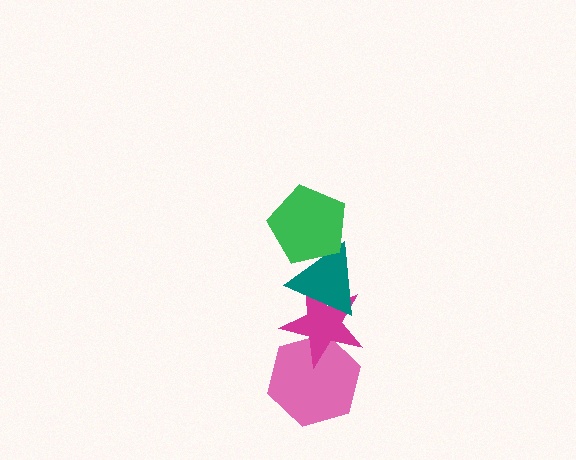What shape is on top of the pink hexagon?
The magenta star is on top of the pink hexagon.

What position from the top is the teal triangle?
The teal triangle is 2nd from the top.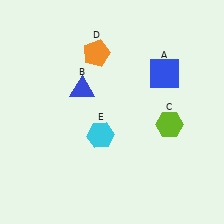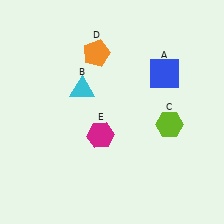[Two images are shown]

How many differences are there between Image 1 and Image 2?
There are 2 differences between the two images.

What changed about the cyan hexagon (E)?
In Image 1, E is cyan. In Image 2, it changed to magenta.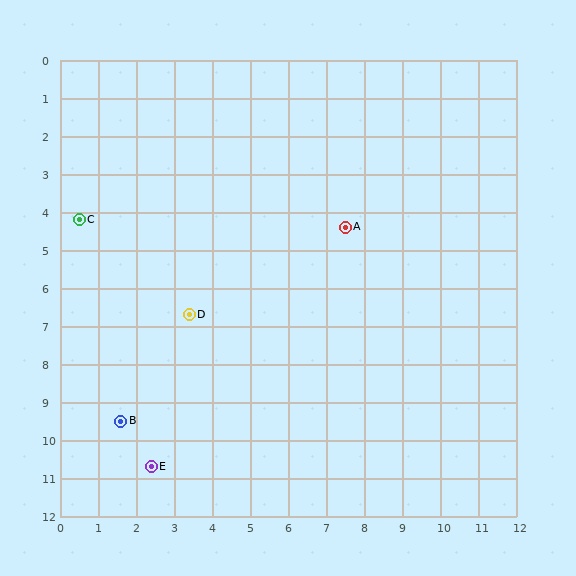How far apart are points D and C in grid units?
Points D and C are about 3.8 grid units apart.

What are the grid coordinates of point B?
Point B is at approximately (1.6, 9.5).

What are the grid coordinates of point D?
Point D is at approximately (3.4, 6.7).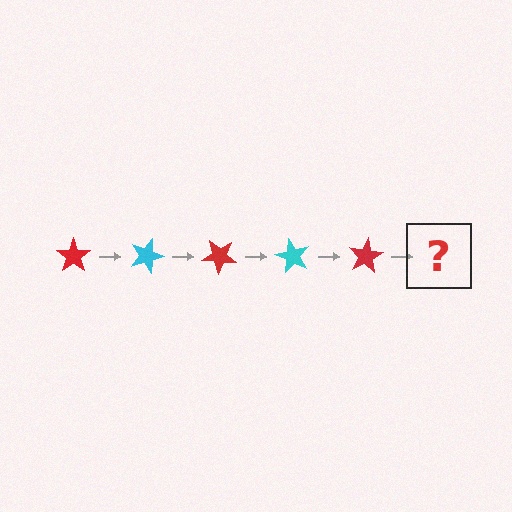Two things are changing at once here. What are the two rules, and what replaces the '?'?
The two rules are that it rotates 20 degrees each step and the color cycles through red and cyan. The '?' should be a cyan star, rotated 100 degrees from the start.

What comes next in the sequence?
The next element should be a cyan star, rotated 100 degrees from the start.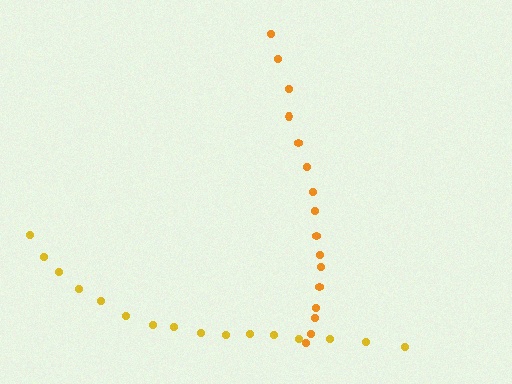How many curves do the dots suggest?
There are 2 distinct paths.